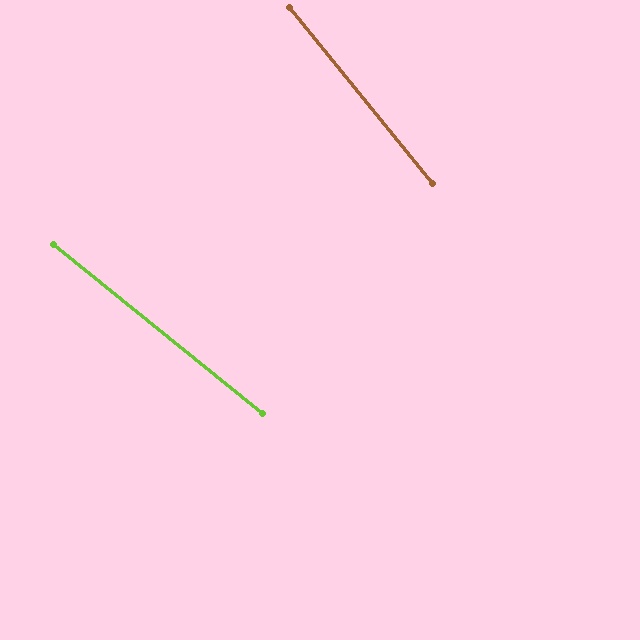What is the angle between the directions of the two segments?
Approximately 12 degrees.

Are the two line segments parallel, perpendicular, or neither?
Neither parallel nor perpendicular — they differ by about 12°.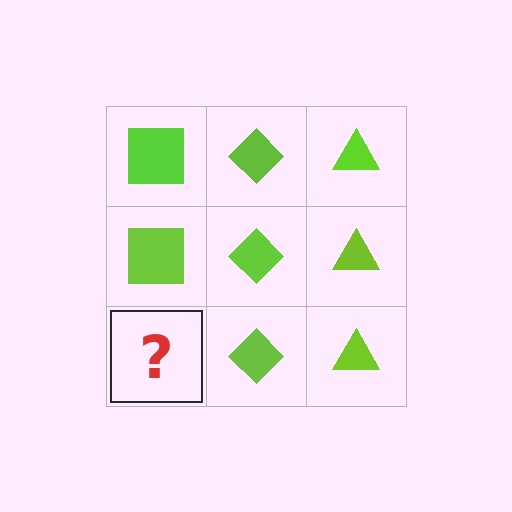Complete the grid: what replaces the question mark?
The question mark should be replaced with a lime square.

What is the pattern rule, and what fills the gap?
The rule is that each column has a consistent shape. The gap should be filled with a lime square.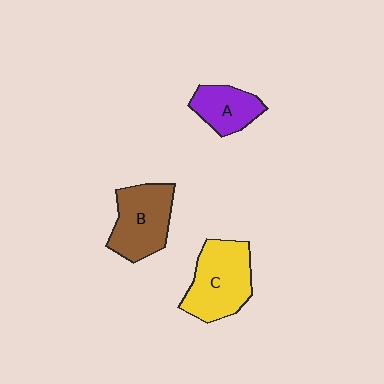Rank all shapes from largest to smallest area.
From largest to smallest: C (yellow), B (brown), A (purple).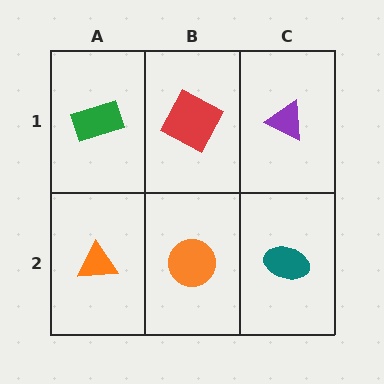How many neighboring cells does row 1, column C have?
2.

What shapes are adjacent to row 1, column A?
An orange triangle (row 2, column A), a red square (row 1, column B).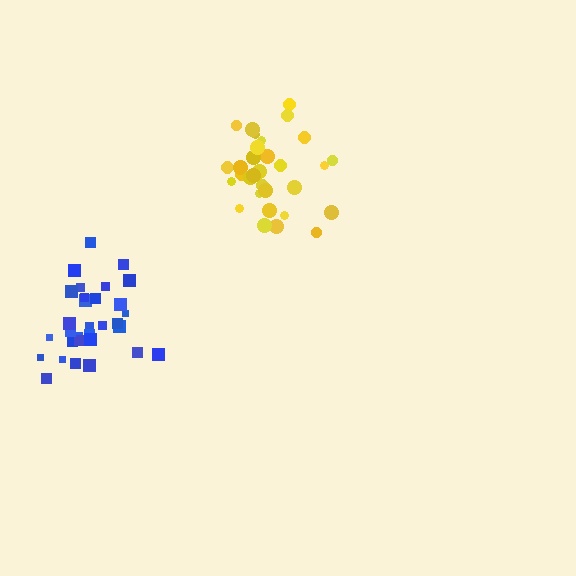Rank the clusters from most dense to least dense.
blue, yellow.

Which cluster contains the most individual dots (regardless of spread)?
Yellow (32).